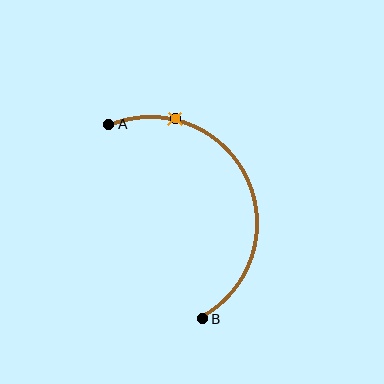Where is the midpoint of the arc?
The arc midpoint is the point on the curve farthest from the straight line joining A and B. It sits to the right of that line.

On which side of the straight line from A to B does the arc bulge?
The arc bulges to the right of the straight line connecting A and B.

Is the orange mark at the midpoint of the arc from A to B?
No. The orange mark lies on the arc but is closer to endpoint A. The arc midpoint would be at the point on the curve equidistant along the arc from both A and B.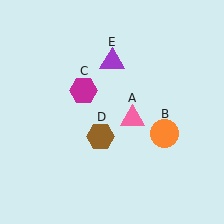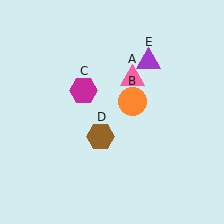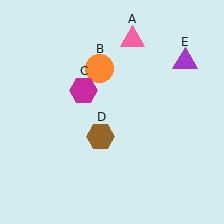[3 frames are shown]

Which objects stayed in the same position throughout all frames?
Magenta hexagon (object C) and brown hexagon (object D) remained stationary.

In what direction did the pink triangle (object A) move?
The pink triangle (object A) moved up.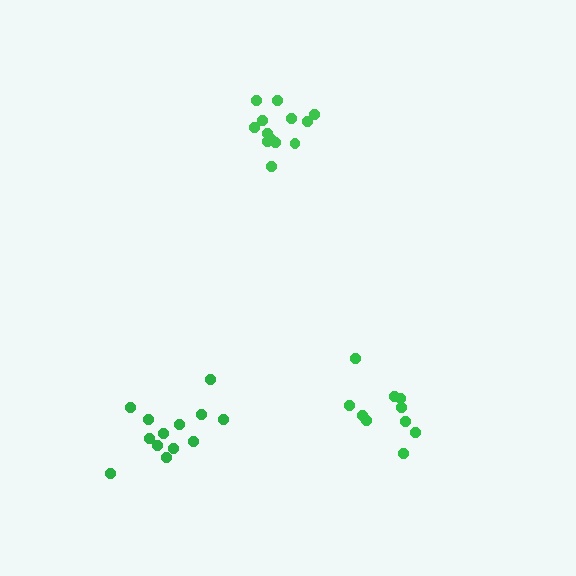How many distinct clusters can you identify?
There are 3 distinct clusters.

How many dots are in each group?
Group 1: 13 dots, Group 2: 10 dots, Group 3: 13 dots (36 total).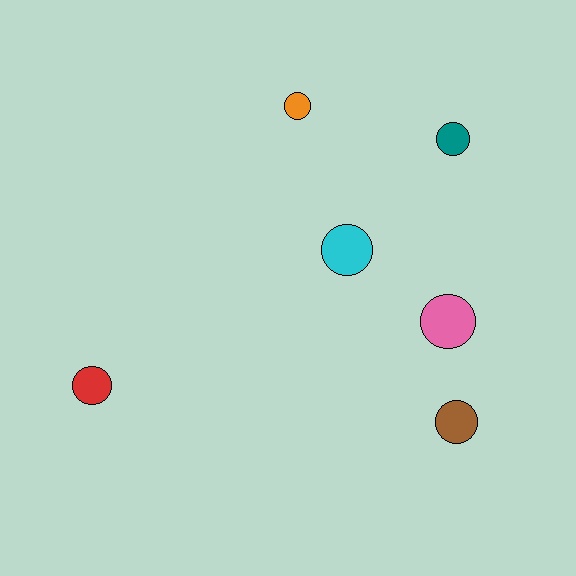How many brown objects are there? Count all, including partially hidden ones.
There is 1 brown object.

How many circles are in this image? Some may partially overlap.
There are 6 circles.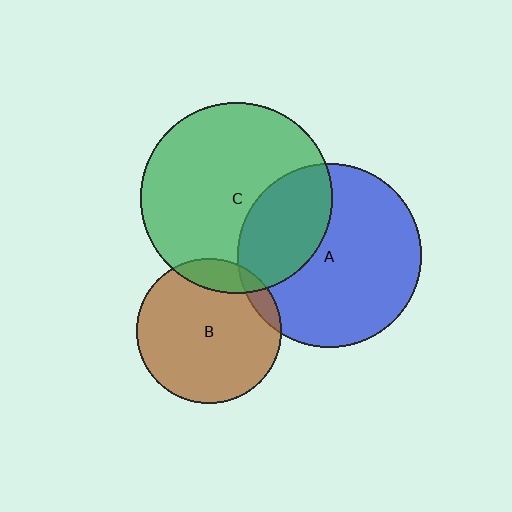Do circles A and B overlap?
Yes.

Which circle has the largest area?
Circle C (green).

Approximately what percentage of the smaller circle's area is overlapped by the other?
Approximately 10%.